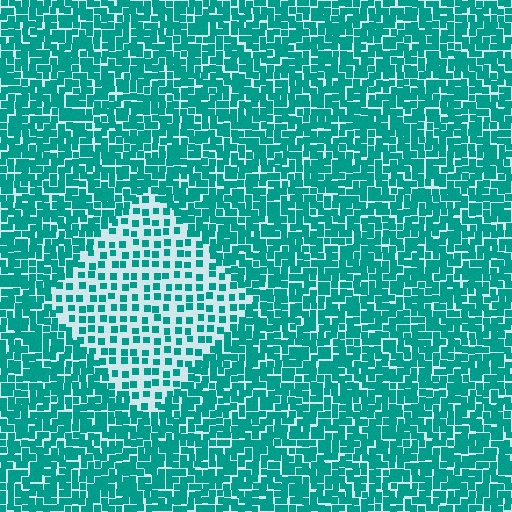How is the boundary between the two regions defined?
The boundary is defined by a change in element density (approximately 2.3x ratio). All elements are the same color, size, and shape.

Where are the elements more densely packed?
The elements are more densely packed outside the diamond boundary.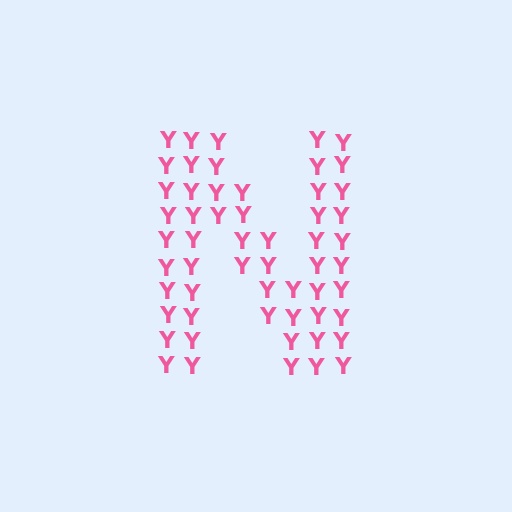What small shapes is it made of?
It is made of small letter Y's.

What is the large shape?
The large shape is the letter N.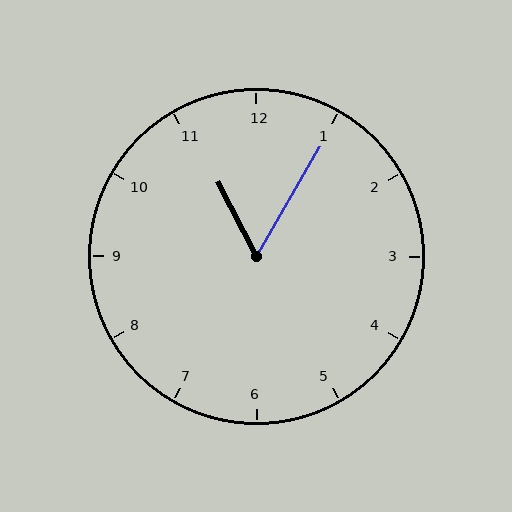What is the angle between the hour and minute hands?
Approximately 58 degrees.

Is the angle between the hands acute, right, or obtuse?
It is acute.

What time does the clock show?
11:05.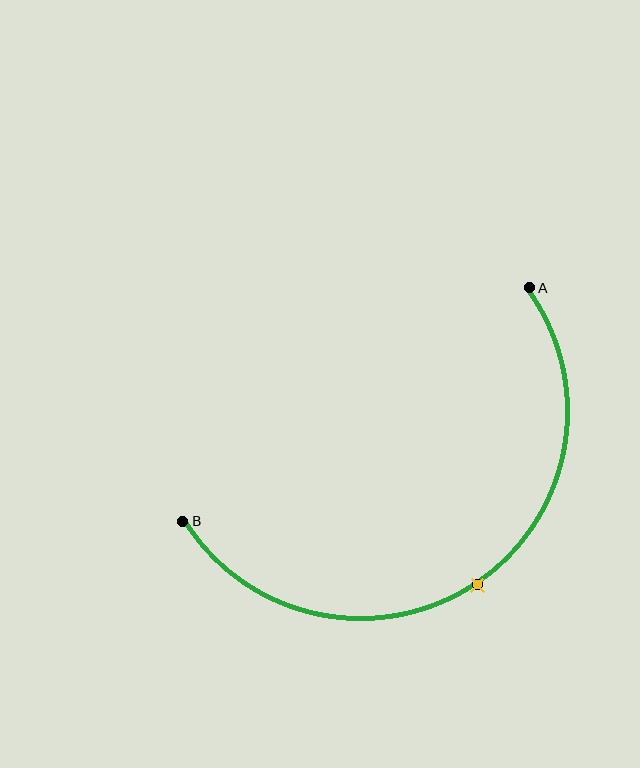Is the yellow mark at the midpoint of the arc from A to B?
Yes. The yellow mark lies on the arc at equal arc-length from both A and B — it is the arc midpoint.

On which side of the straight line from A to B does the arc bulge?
The arc bulges below and to the right of the straight line connecting A and B.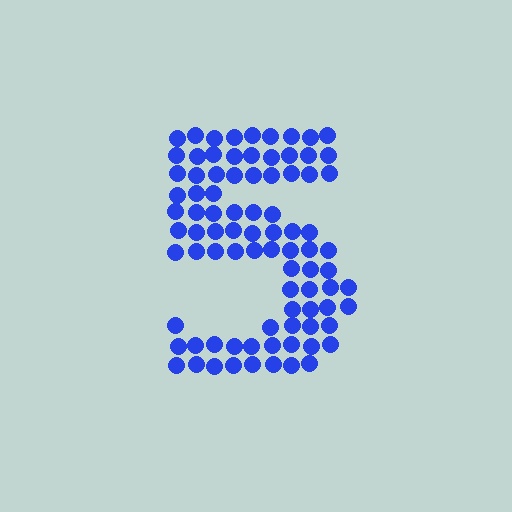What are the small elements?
The small elements are circles.